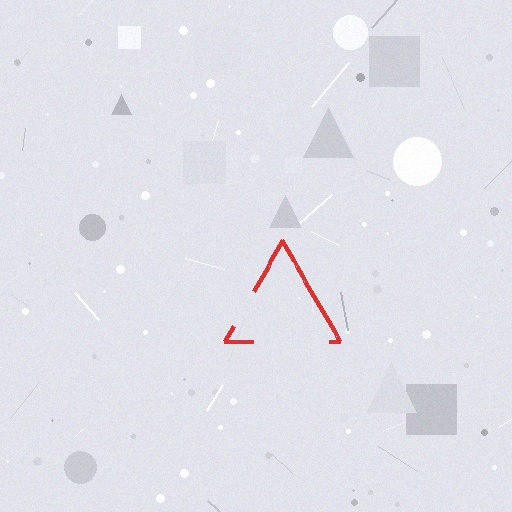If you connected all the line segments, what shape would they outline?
They would outline a triangle.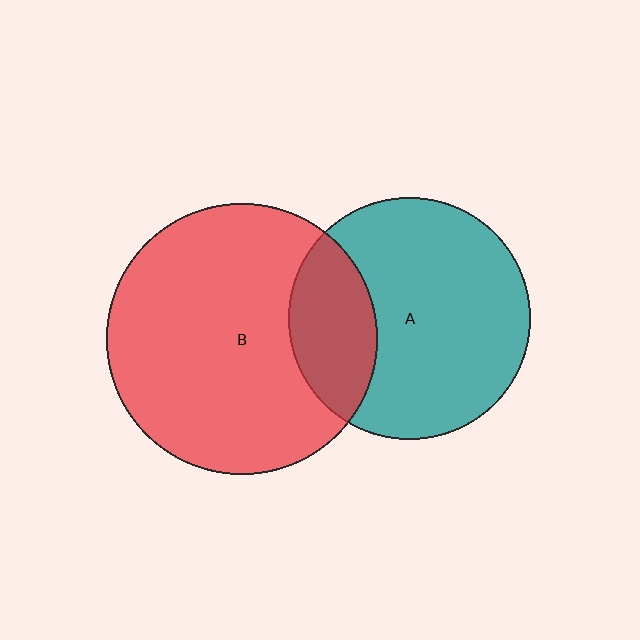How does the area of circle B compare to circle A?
Approximately 1.3 times.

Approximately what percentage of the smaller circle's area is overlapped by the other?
Approximately 25%.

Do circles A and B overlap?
Yes.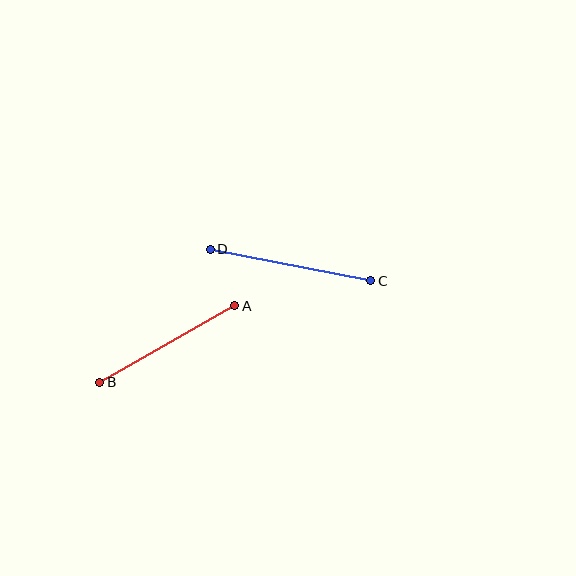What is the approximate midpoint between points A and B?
The midpoint is at approximately (167, 344) pixels.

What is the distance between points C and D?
The distance is approximately 164 pixels.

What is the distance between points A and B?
The distance is approximately 155 pixels.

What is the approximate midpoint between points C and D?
The midpoint is at approximately (290, 265) pixels.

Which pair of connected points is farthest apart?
Points C and D are farthest apart.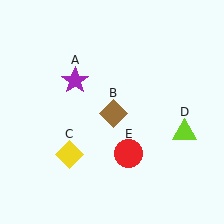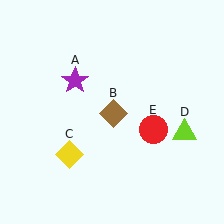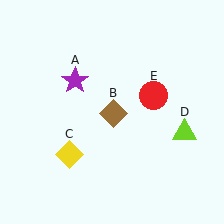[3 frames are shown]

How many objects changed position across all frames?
1 object changed position: red circle (object E).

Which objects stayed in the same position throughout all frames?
Purple star (object A) and brown diamond (object B) and yellow diamond (object C) and lime triangle (object D) remained stationary.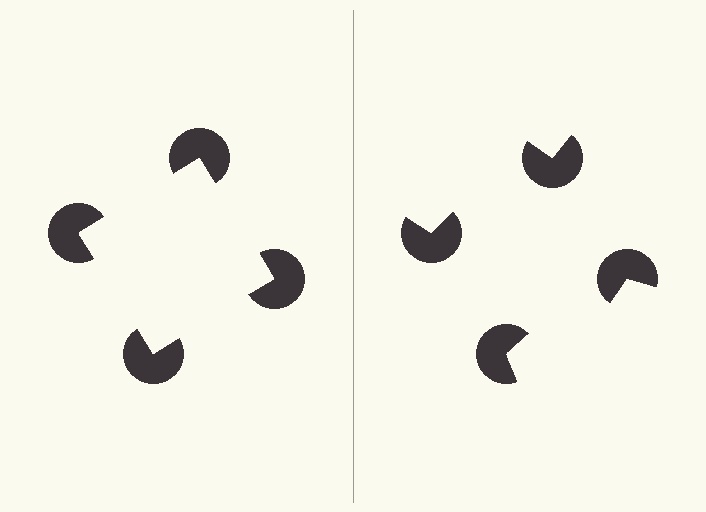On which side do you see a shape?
An illusory square appears on the left side. On the right side the wedge cuts are rotated, so no coherent shape forms.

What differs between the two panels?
The pac-man discs are positioned identically on both sides; only the wedge orientations differ. On the left they align to a square; on the right they are misaligned.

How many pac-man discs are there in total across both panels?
8 — 4 on each side.